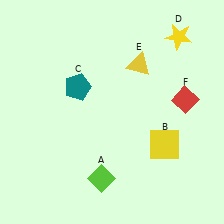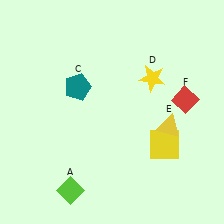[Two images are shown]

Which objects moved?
The objects that moved are: the lime diamond (A), the yellow star (D), the yellow triangle (E).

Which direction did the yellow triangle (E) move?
The yellow triangle (E) moved down.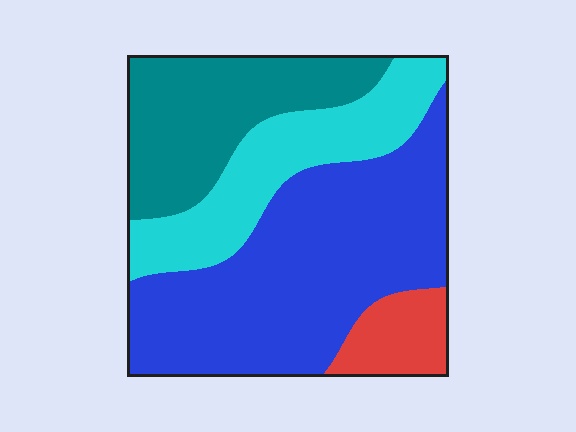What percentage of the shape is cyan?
Cyan takes up less than a quarter of the shape.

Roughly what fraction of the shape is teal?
Teal covers around 25% of the shape.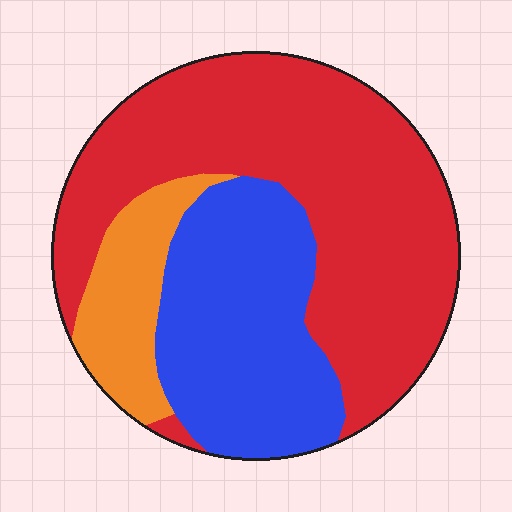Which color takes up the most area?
Red, at roughly 55%.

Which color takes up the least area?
Orange, at roughly 15%.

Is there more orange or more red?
Red.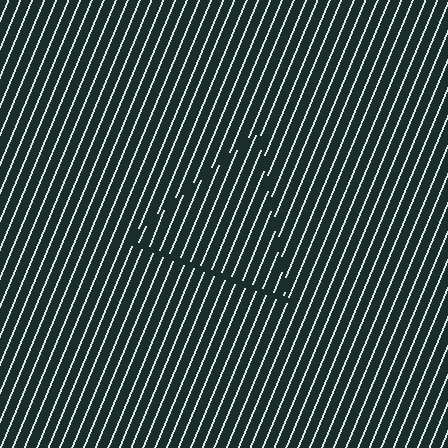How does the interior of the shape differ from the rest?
The interior of the shape contains the same grating, shifted by half a period — the contour is defined by the phase discontinuity where line-ends from the inner and outer gratings abut.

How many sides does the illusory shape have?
3 sides — the line-ends trace a triangle.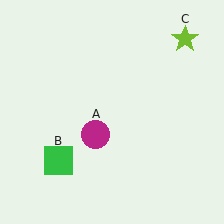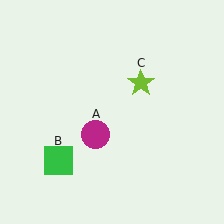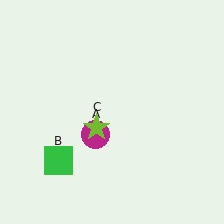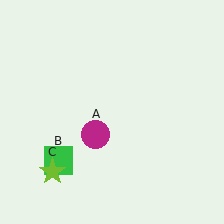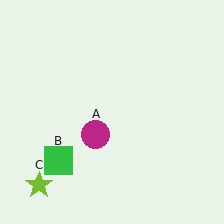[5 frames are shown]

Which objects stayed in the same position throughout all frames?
Magenta circle (object A) and green square (object B) remained stationary.